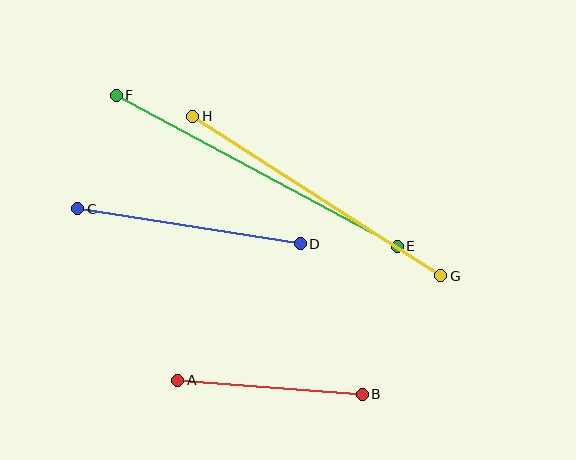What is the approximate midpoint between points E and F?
The midpoint is at approximately (257, 171) pixels.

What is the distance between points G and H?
The distance is approximately 295 pixels.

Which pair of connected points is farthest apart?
Points E and F are farthest apart.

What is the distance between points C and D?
The distance is approximately 226 pixels.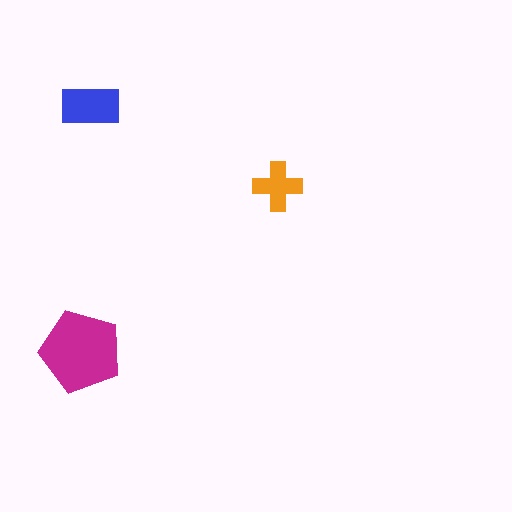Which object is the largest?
The magenta pentagon.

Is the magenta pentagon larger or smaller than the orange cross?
Larger.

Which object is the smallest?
The orange cross.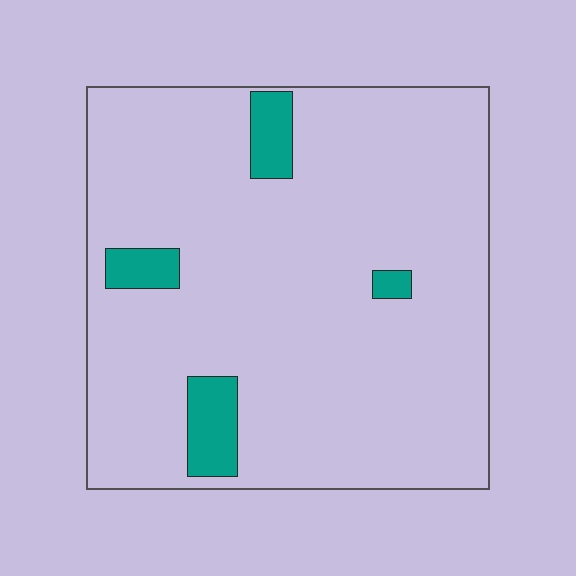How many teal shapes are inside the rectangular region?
4.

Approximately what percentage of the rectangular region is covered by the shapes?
Approximately 10%.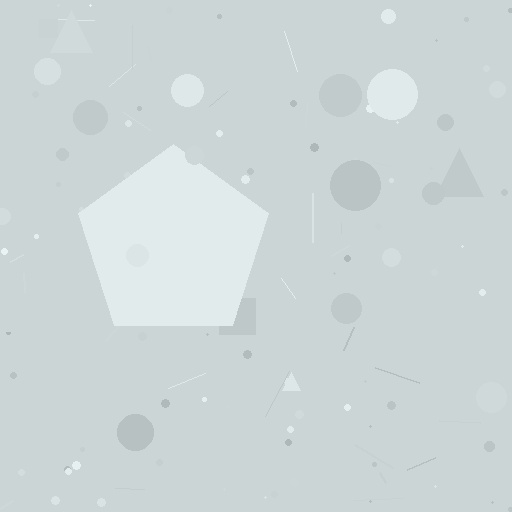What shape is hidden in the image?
A pentagon is hidden in the image.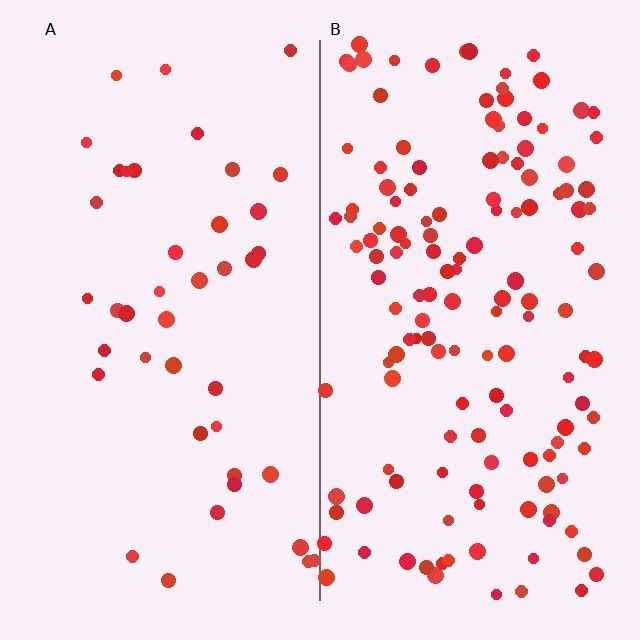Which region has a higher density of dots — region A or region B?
B (the right).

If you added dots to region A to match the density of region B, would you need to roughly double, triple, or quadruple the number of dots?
Approximately triple.